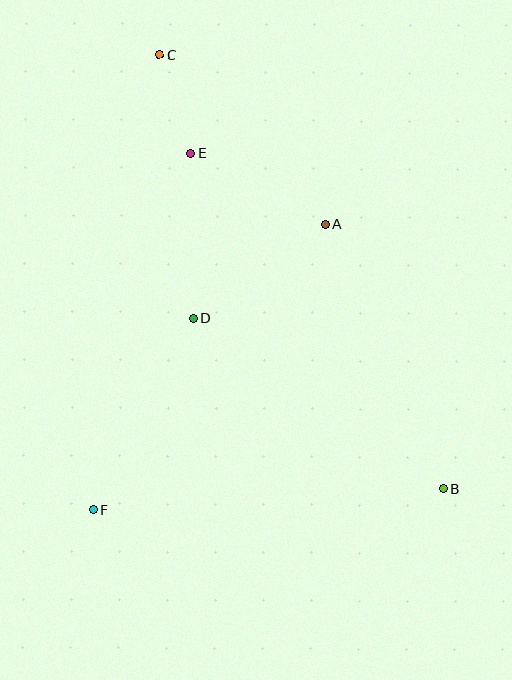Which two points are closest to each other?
Points C and E are closest to each other.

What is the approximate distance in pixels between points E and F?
The distance between E and F is approximately 370 pixels.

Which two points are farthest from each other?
Points B and C are farthest from each other.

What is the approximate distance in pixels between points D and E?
The distance between D and E is approximately 165 pixels.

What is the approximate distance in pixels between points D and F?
The distance between D and F is approximately 217 pixels.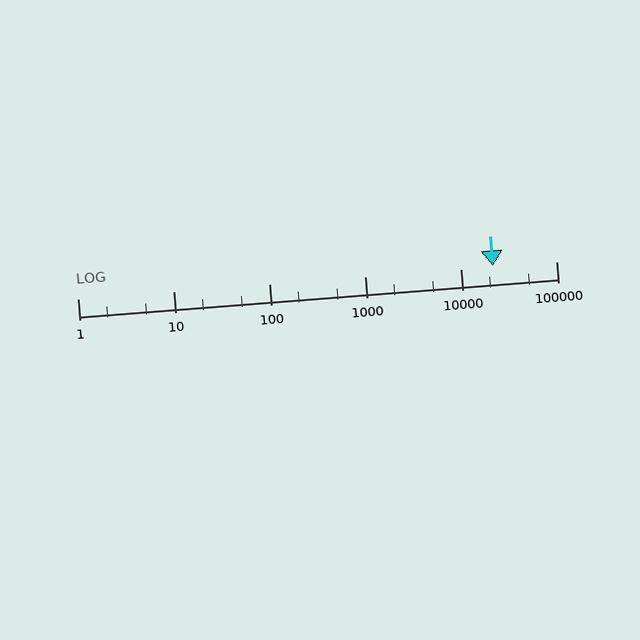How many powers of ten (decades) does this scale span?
The scale spans 5 decades, from 1 to 100000.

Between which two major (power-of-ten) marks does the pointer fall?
The pointer is between 10000 and 100000.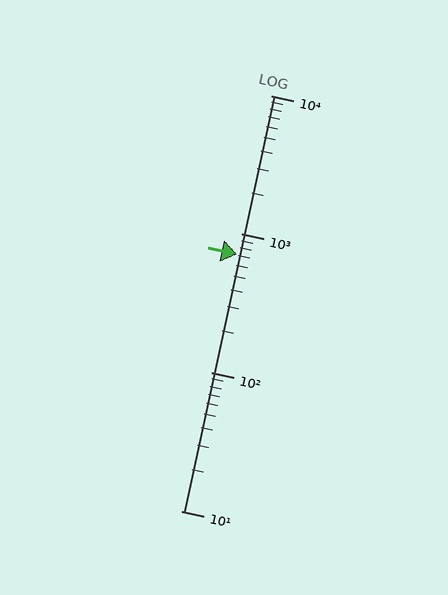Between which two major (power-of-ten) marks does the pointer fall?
The pointer is between 100 and 1000.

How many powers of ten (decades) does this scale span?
The scale spans 3 decades, from 10 to 10000.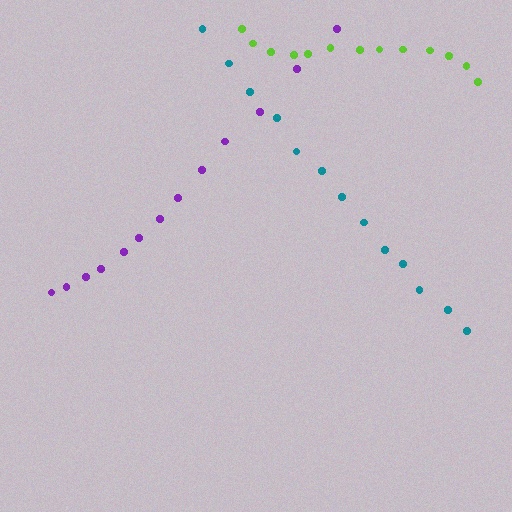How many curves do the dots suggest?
There are 3 distinct paths.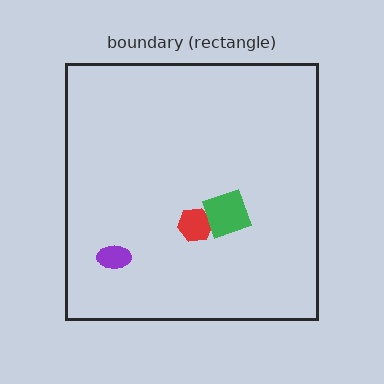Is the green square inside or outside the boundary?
Inside.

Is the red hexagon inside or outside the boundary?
Inside.